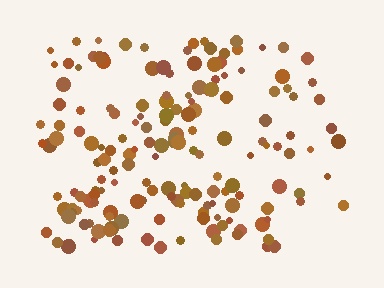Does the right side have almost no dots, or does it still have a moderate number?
Still a moderate number, just noticeably fewer than the left.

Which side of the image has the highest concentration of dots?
The left.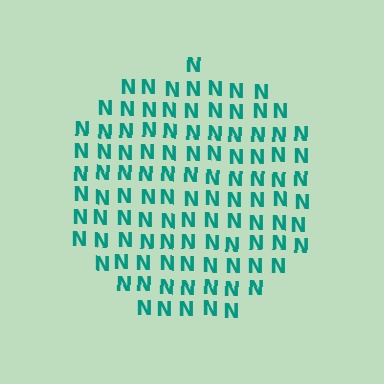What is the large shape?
The large shape is a circle.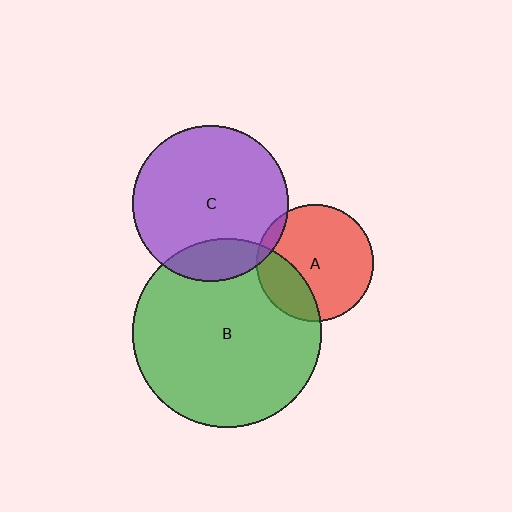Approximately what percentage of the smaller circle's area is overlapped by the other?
Approximately 15%.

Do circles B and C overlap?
Yes.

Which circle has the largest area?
Circle B (green).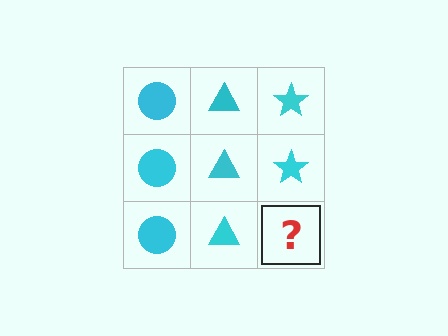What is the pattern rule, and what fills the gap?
The rule is that each column has a consistent shape. The gap should be filled with a cyan star.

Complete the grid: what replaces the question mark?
The question mark should be replaced with a cyan star.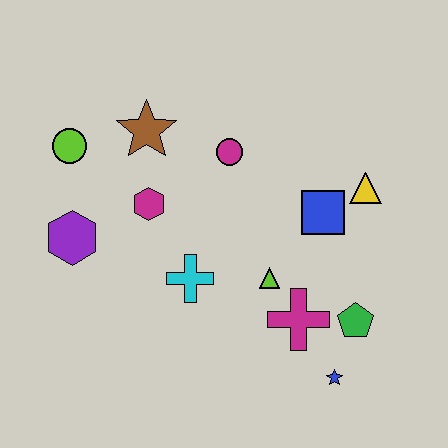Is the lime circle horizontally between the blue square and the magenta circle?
No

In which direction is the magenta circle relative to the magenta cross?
The magenta circle is above the magenta cross.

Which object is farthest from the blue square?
The lime circle is farthest from the blue square.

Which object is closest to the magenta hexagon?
The brown star is closest to the magenta hexagon.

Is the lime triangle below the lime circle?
Yes